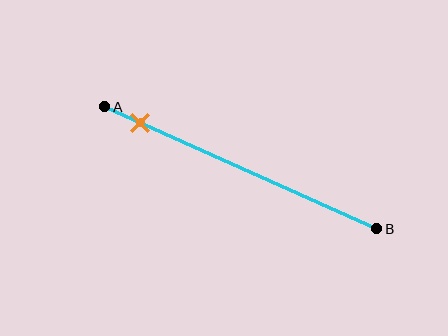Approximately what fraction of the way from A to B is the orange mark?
The orange mark is approximately 15% of the way from A to B.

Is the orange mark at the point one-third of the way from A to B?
No, the mark is at about 15% from A, not at the 33% one-third point.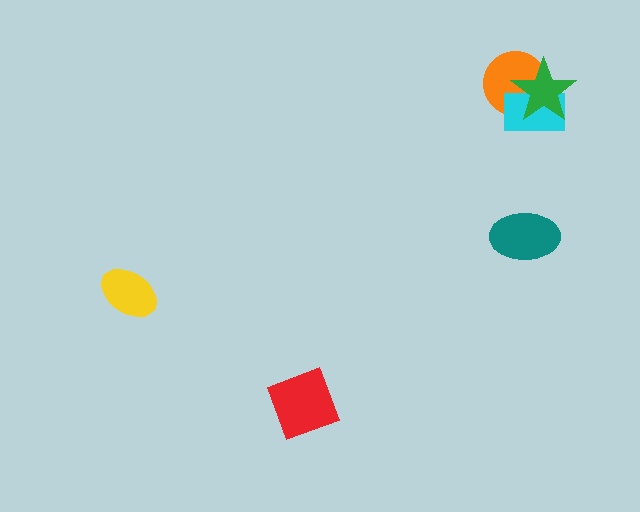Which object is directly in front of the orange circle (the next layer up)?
The cyan rectangle is directly in front of the orange circle.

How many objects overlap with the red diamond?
0 objects overlap with the red diamond.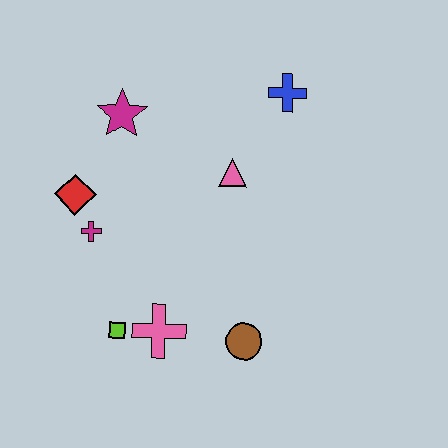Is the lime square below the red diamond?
Yes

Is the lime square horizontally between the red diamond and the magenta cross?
No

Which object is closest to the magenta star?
The red diamond is closest to the magenta star.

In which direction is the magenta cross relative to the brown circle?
The magenta cross is to the left of the brown circle.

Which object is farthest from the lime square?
The blue cross is farthest from the lime square.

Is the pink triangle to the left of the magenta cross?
No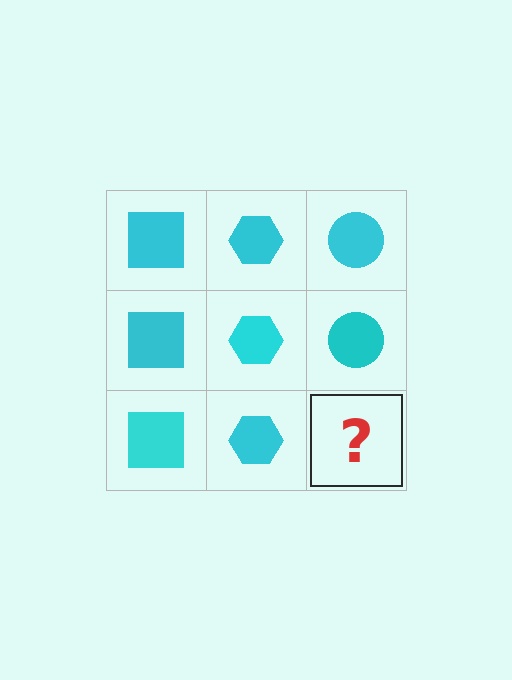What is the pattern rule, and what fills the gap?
The rule is that each column has a consistent shape. The gap should be filled with a cyan circle.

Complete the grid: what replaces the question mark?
The question mark should be replaced with a cyan circle.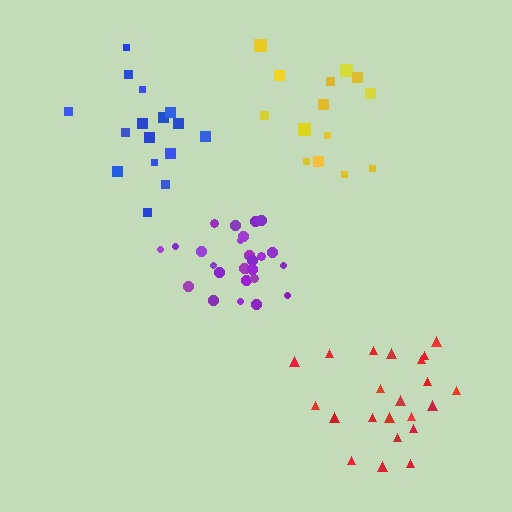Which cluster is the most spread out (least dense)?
Yellow.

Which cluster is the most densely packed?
Purple.